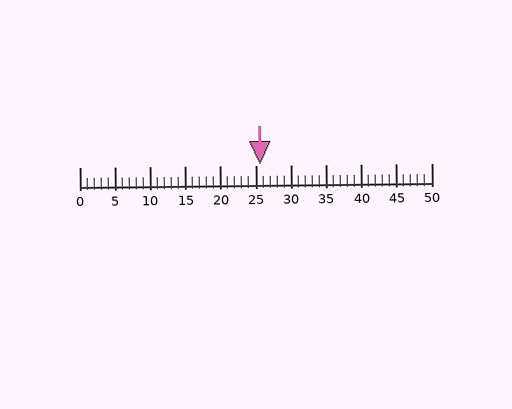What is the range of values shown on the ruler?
The ruler shows values from 0 to 50.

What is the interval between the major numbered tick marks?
The major tick marks are spaced 5 units apart.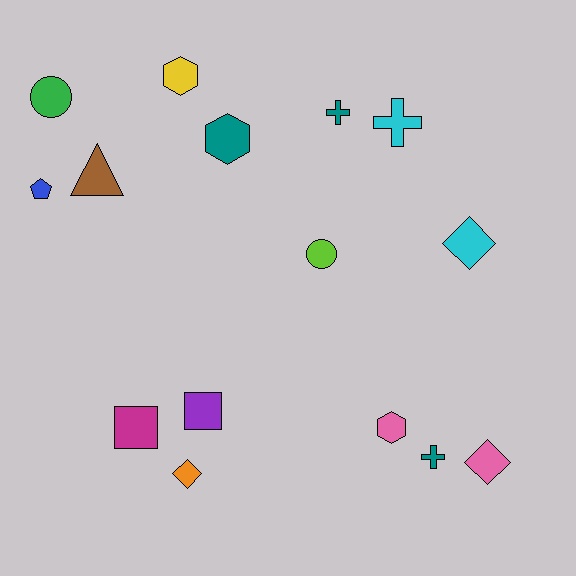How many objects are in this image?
There are 15 objects.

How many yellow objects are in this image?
There is 1 yellow object.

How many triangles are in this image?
There is 1 triangle.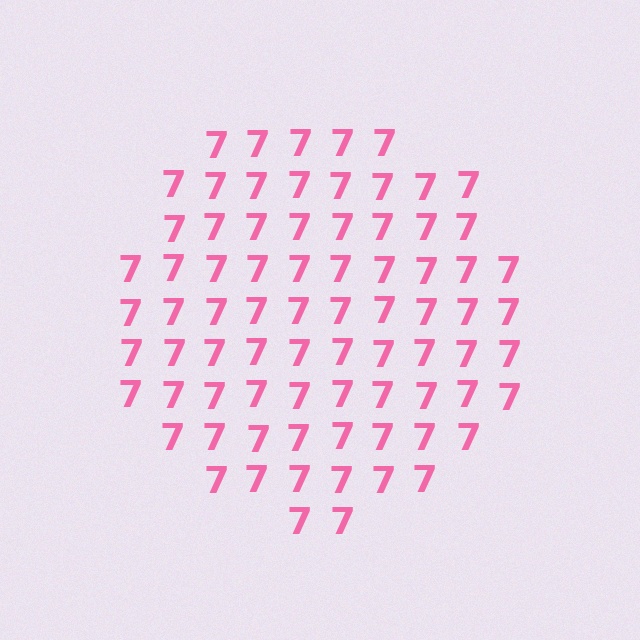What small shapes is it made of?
It is made of small digit 7's.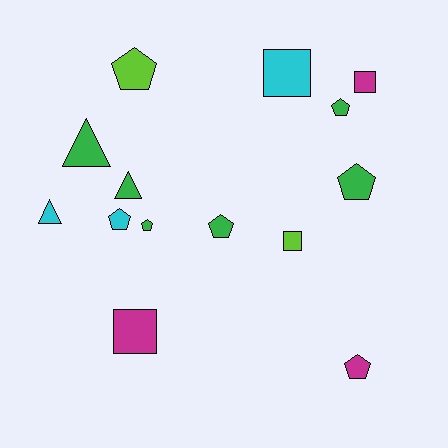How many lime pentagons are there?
There is 1 lime pentagon.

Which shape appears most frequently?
Pentagon, with 7 objects.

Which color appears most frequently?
Green, with 6 objects.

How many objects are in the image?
There are 14 objects.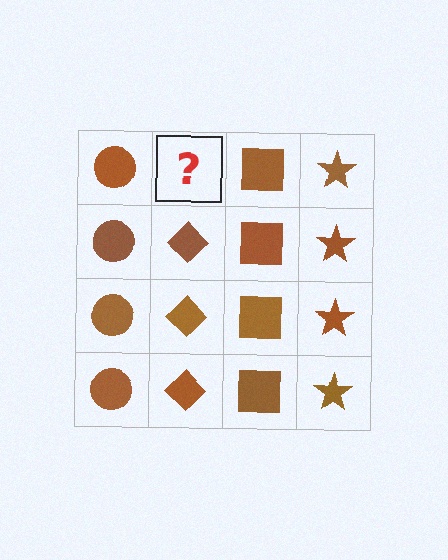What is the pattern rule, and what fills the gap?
The rule is that each column has a consistent shape. The gap should be filled with a brown diamond.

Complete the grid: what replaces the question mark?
The question mark should be replaced with a brown diamond.